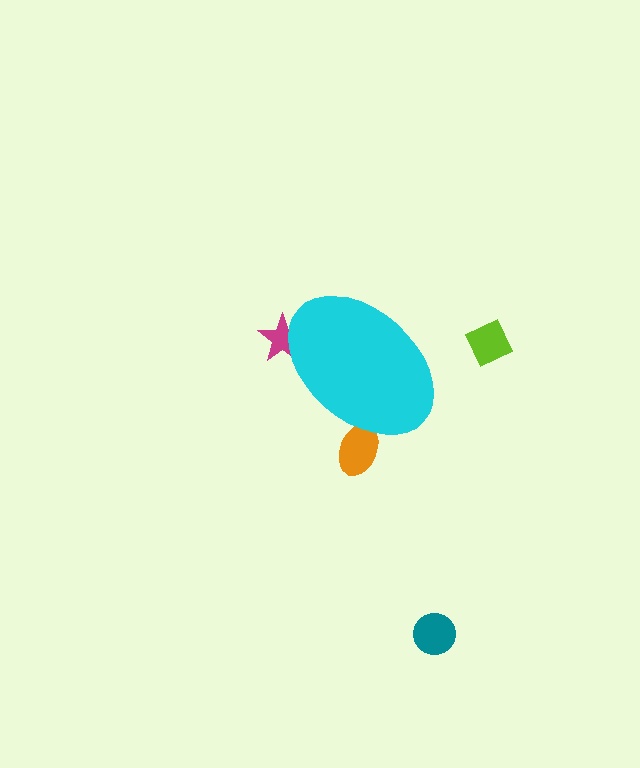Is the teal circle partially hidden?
No, the teal circle is fully visible.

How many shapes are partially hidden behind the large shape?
2 shapes are partially hidden.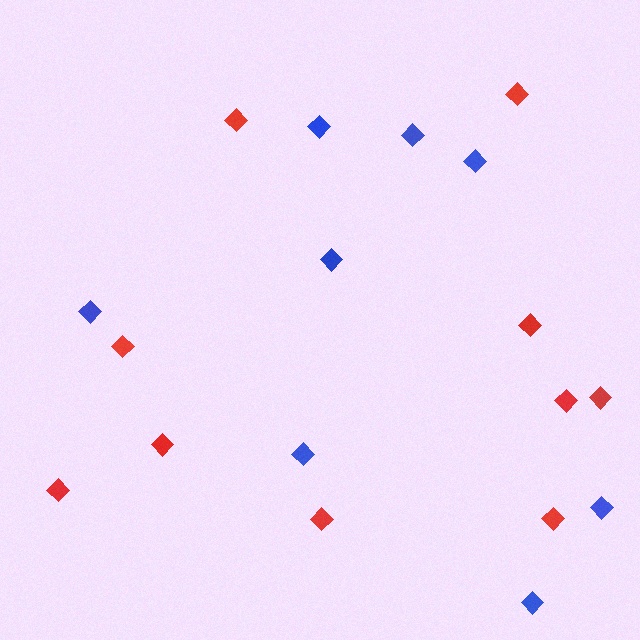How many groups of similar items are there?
There are 2 groups: one group of red diamonds (10) and one group of blue diamonds (8).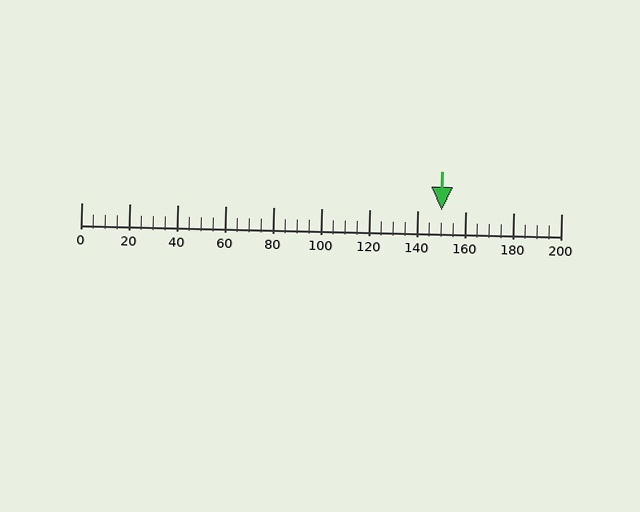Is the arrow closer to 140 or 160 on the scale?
The arrow is closer to 160.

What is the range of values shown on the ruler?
The ruler shows values from 0 to 200.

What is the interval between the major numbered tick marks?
The major tick marks are spaced 20 units apart.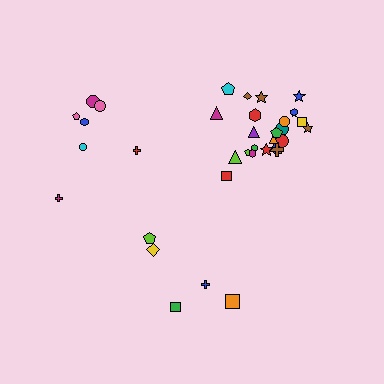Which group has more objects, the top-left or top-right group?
The top-right group.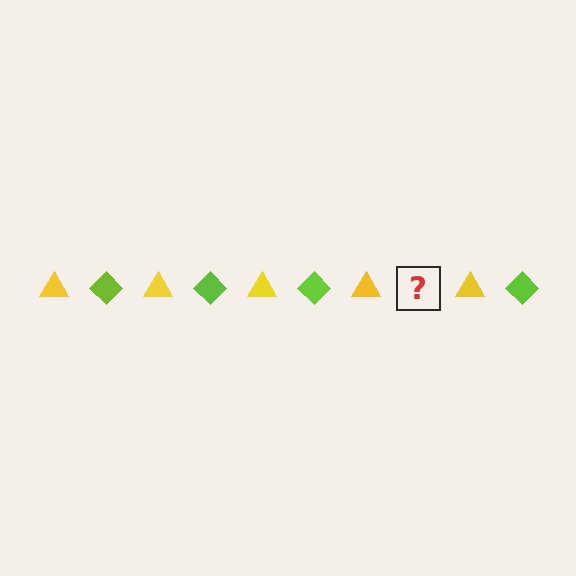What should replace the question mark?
The question mark should be replaced with a lime diamond.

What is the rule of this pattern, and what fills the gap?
The rule is that the pattern alternates between yellow triangle and lime diamond. The gap should be filled with a lime diamond.